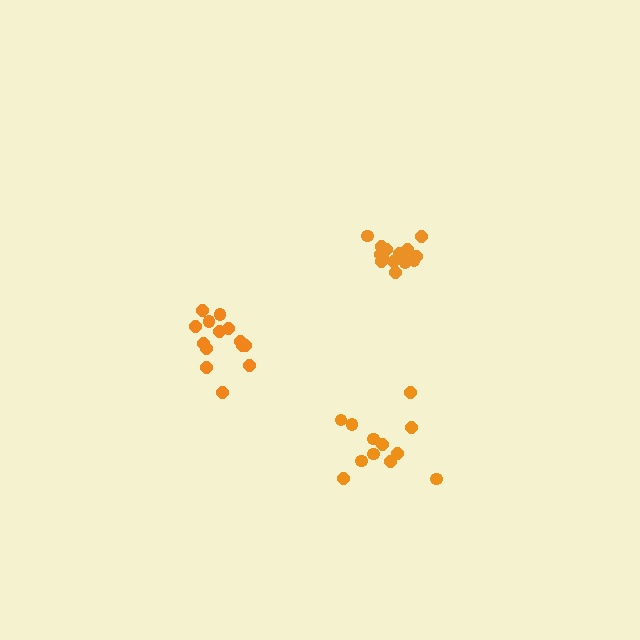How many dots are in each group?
Group 1: 12 dots, Group 2: 14 dots, Group 3: 15 dots (41 total).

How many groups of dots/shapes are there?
There are 3 groups.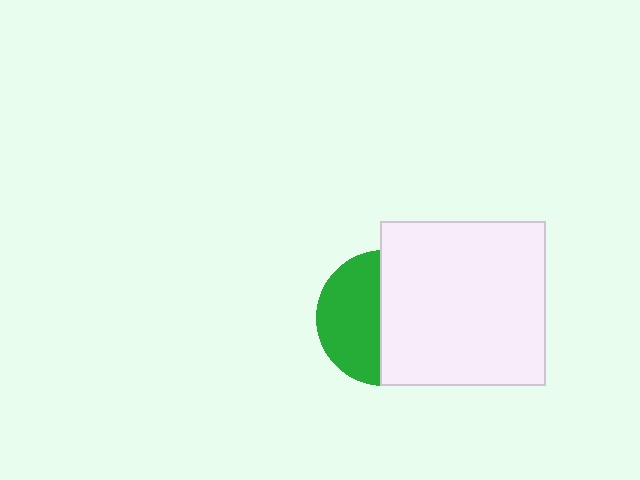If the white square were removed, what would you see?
You would see the complete green circle.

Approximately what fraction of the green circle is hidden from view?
Roughly 54% of the green circle is hidden behind the white square.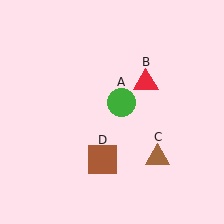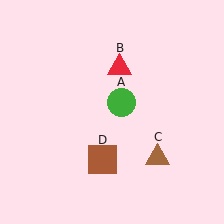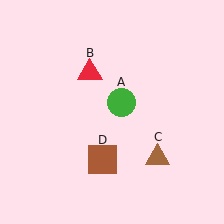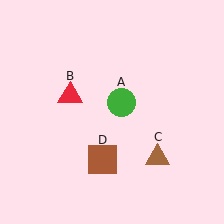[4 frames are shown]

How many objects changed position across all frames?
1 object changed position: red triangle (object B).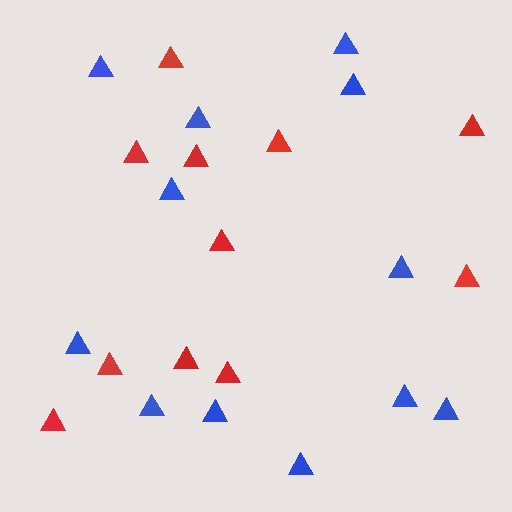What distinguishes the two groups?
There are 2 groups: one group of blue triangles (12) and one group of red triangles (11).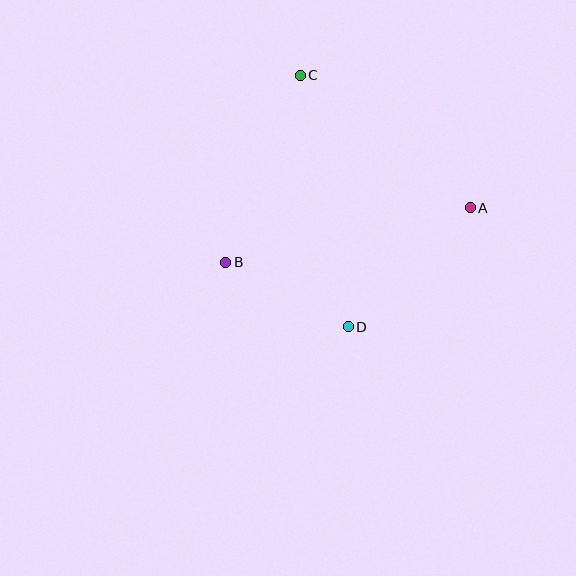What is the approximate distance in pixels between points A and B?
The distance between A and B is approximately 251 pixels.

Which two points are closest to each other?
Points B and D are closest to each other.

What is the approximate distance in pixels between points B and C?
The distance between B and C is approximately 201 pixels.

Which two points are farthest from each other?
Points C and D are farthest from each other.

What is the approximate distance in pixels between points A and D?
The distance between A and D is approximately 170 pixels.